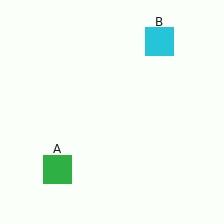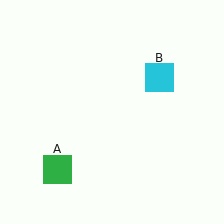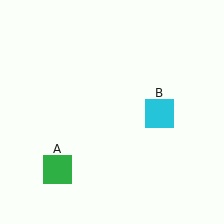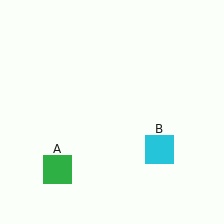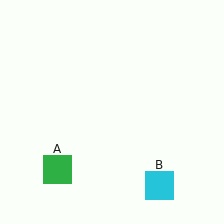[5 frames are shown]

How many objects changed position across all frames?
1 object changed position: cyan square (object B).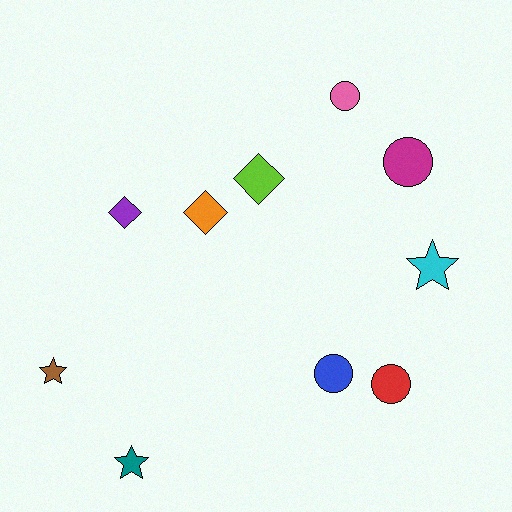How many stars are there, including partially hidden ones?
There are 3 stars.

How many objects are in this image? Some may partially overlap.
There are 10 objects.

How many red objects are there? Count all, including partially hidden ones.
There is 1 red object.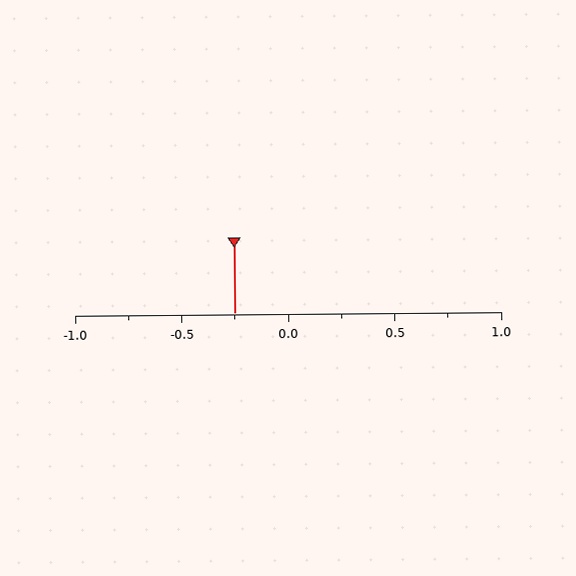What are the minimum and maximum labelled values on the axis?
The axis runs from -1.0 to 1.0.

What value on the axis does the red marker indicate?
The marker indicates approximately -0.25.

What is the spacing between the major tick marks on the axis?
The major ticks are spaced 0.5 apart.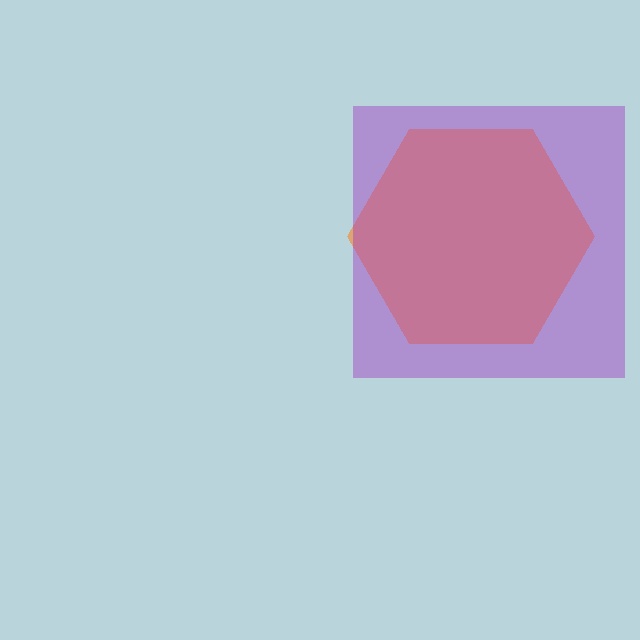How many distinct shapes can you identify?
There are 2 distinct shapes: an orange hexagon, a purple square.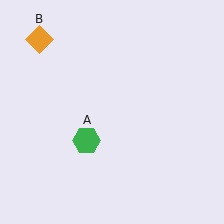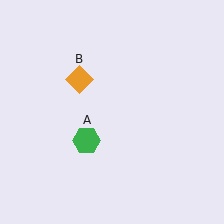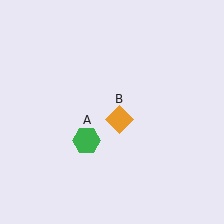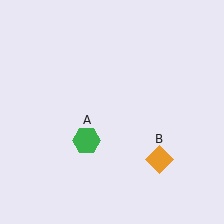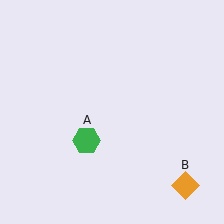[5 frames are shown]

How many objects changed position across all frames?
1 object changed position: orange diamond (object B).